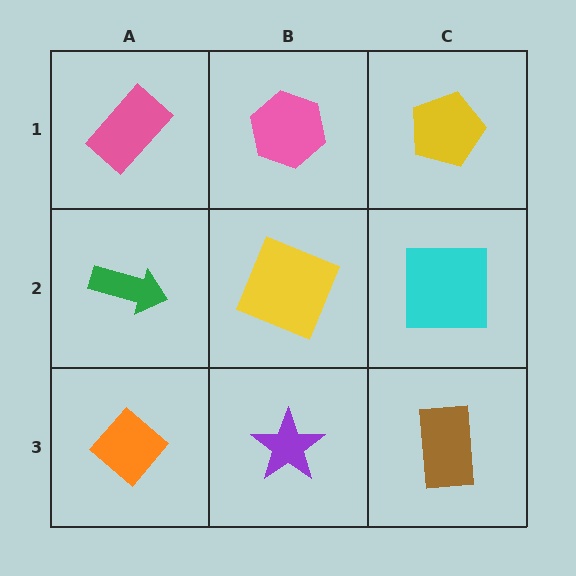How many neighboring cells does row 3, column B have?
3.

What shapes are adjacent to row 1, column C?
A cyan square (row 2, column C), a pink hexagon (row 1, column B).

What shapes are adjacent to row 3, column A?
A green arrow (row 2, column A), a purple star (row 3, column B).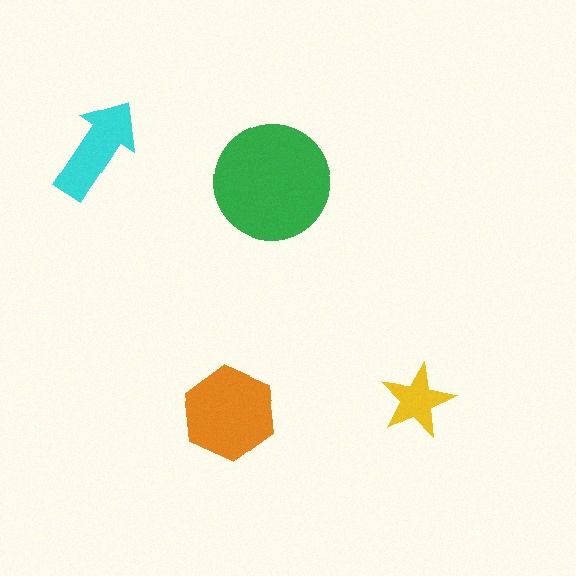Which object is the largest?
The green circle.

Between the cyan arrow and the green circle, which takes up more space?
The green circle.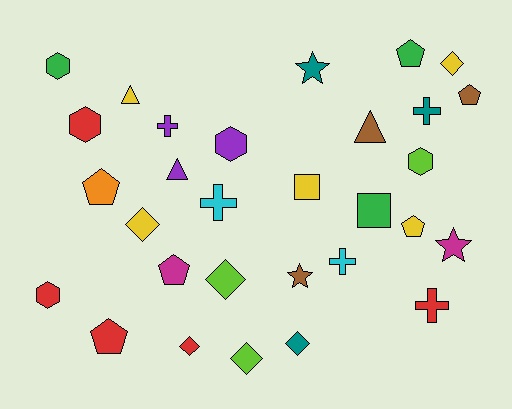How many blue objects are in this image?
There are no blue objects.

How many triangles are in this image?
There are 3 triangles.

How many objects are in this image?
There are 30 objects.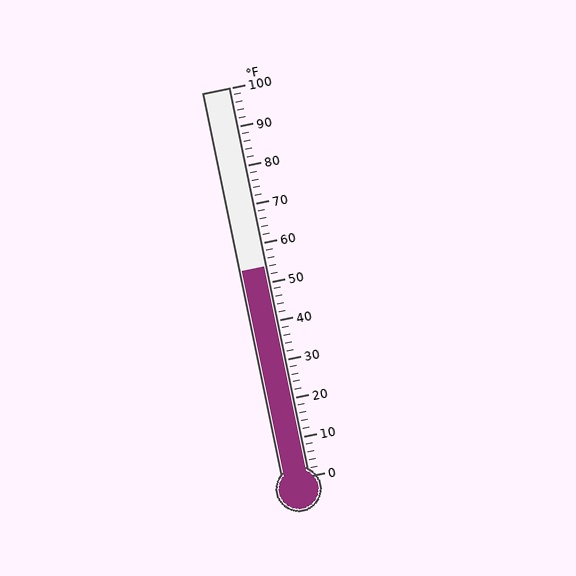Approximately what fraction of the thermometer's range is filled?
The thermometer is filled to approximately 55% of its range.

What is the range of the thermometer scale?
The thermometer scale ranges from 0°F to 100°F.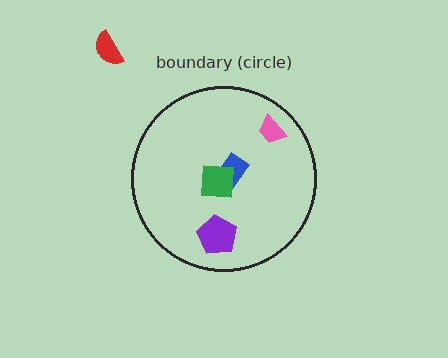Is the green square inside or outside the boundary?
Inside.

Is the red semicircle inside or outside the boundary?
Outside.